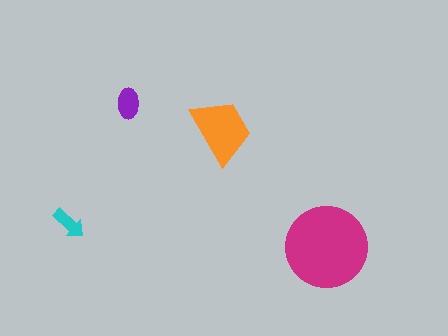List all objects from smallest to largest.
The cyan arrow, the purple ellipse, the orange trapezoid, the magenta circle.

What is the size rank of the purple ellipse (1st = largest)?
3rd.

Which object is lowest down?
The magenta circle is bottommost.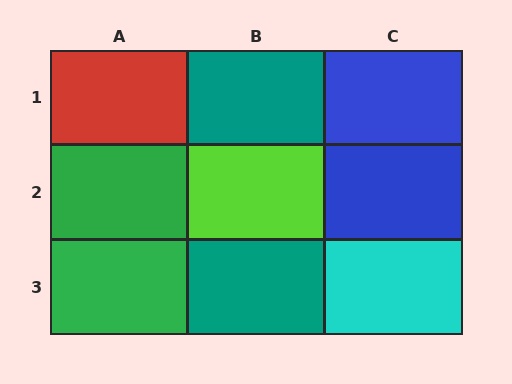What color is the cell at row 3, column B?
Teal.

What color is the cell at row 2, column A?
Green.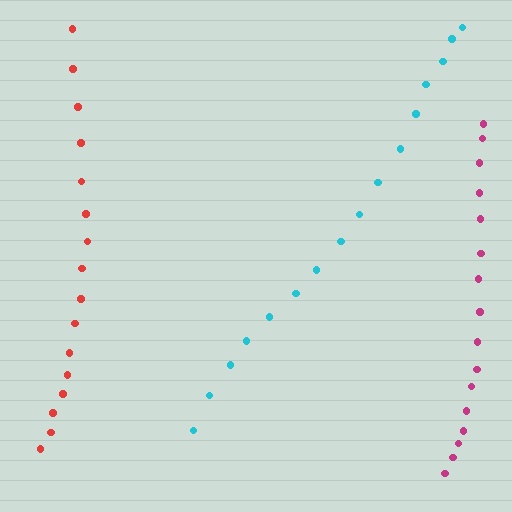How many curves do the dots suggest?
There are 3 distinct paths.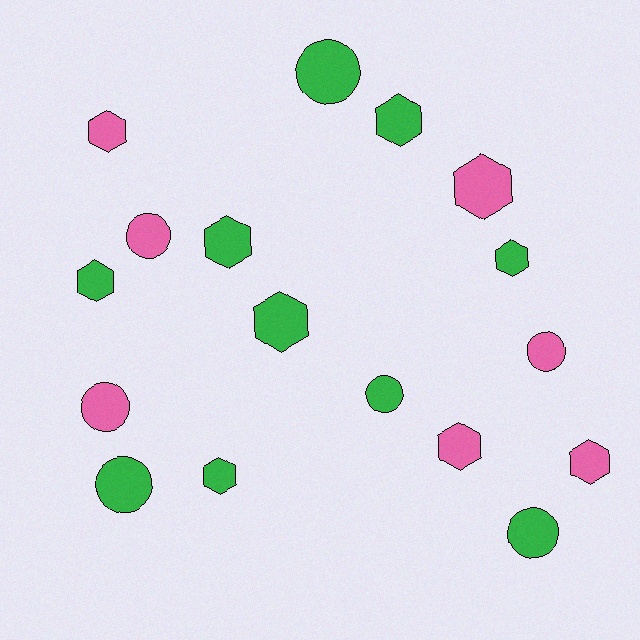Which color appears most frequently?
Green, with 10 objects.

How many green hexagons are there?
There are 6 green hexagons.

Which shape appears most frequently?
Hexagon, with 10 objects.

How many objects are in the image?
There are 17 objects.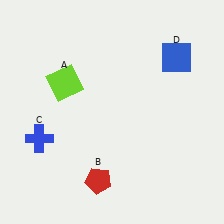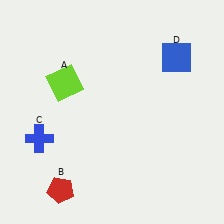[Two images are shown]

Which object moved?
The red pentagon (B) moved left.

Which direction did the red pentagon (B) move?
The red pentagon (B) moved left.